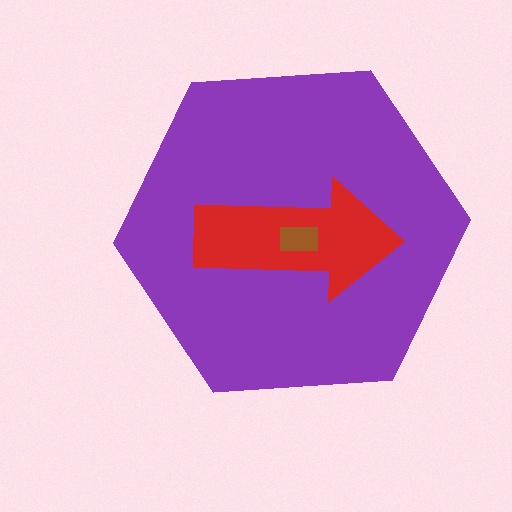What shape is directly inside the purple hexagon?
The red arrow.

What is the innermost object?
The brown rectangle.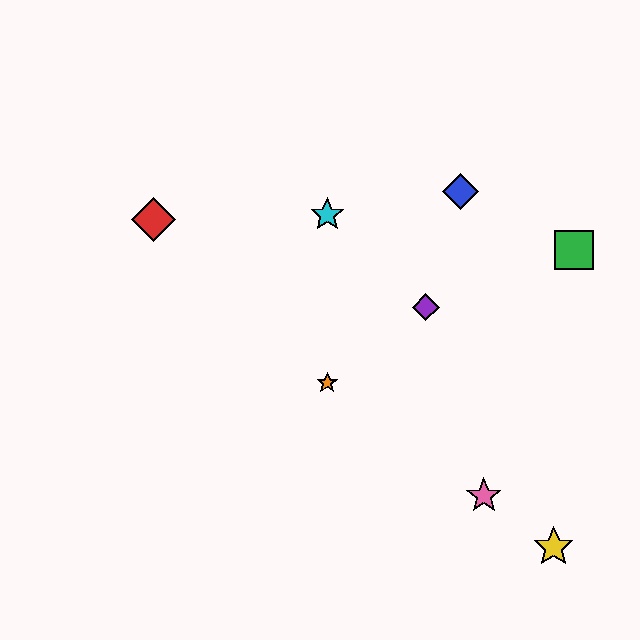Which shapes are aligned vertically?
The orange star, the cyan star are aligned vertically.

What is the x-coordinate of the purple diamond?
The purple diamond is at x≈426.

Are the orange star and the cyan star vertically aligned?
Yes, both are at x≈327.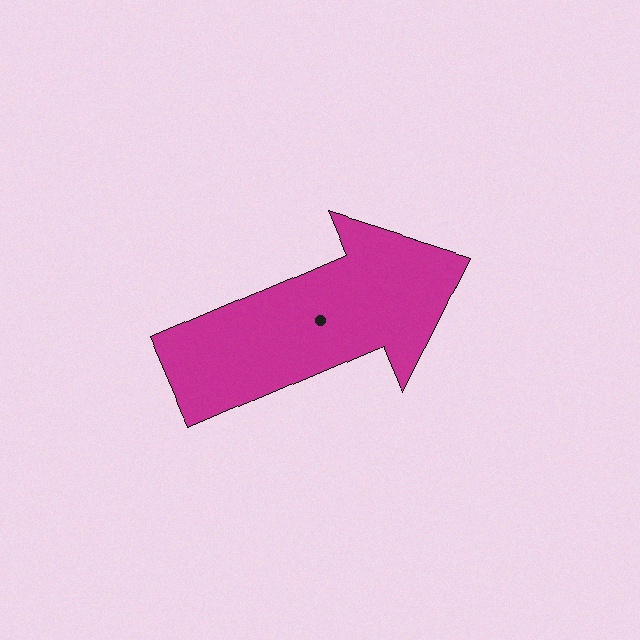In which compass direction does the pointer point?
Northeast.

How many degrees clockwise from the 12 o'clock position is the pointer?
Approximately 67 degrees.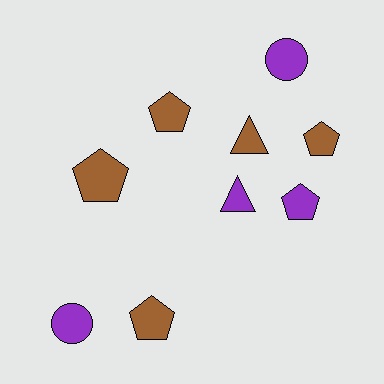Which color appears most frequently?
Brown, with 5 objects.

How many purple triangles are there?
There is 1 purple triangle.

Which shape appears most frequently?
Pentagon, with 5 objects.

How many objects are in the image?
There are 9 objects.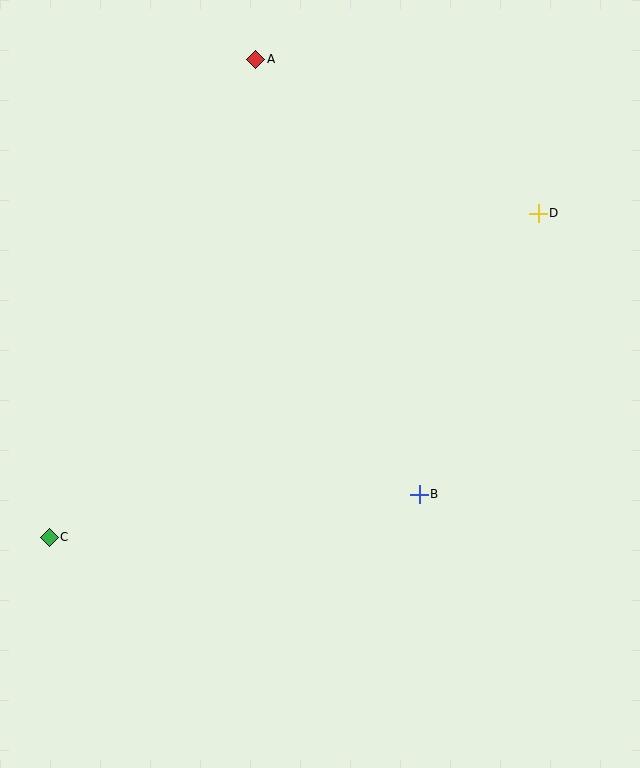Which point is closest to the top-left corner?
Point A is closest to the top-left corner.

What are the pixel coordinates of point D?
Point D is at (538, 213).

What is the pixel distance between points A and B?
The distance between A and B is 465 pixels.